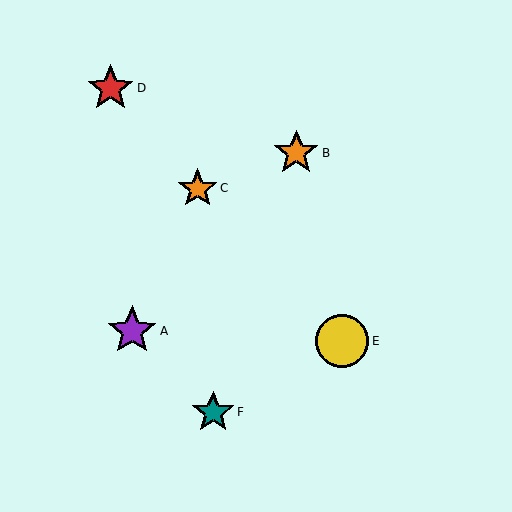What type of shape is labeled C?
Shape C is an orange star.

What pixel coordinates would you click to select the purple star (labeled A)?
Click at (132, 331) to select the purple star A.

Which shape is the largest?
The yellow circle (labeled E) is the largest.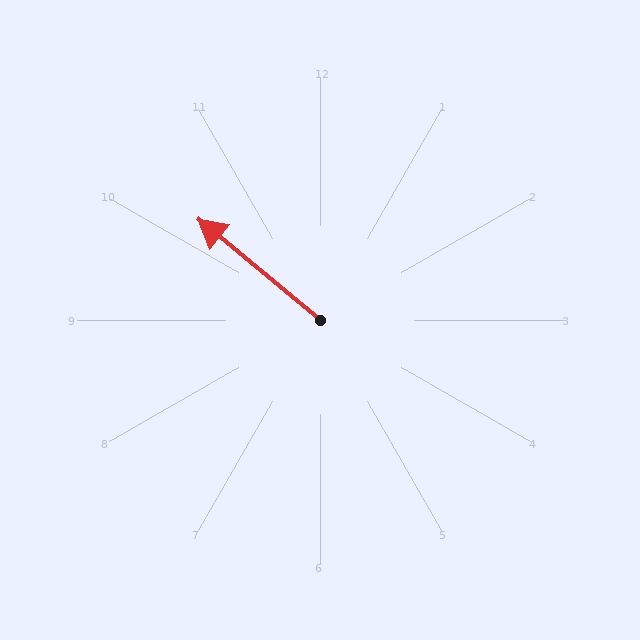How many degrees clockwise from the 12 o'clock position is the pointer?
Approximately 309 degrees.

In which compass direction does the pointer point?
Northwest.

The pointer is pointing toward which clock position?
Roughly 10 o'clock.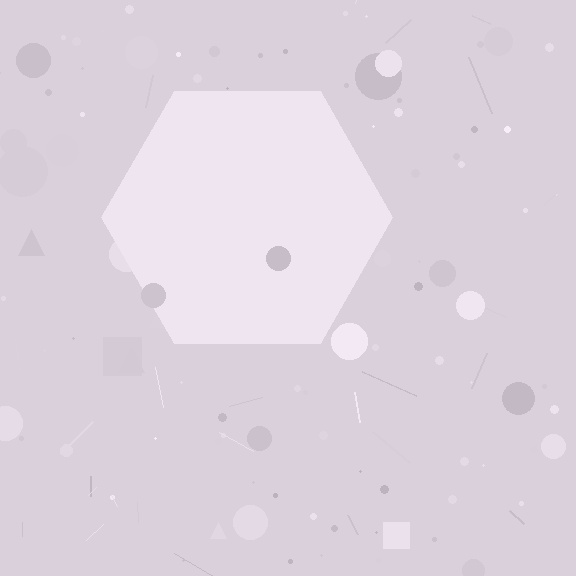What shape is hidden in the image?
A hexagon is hidden in the image.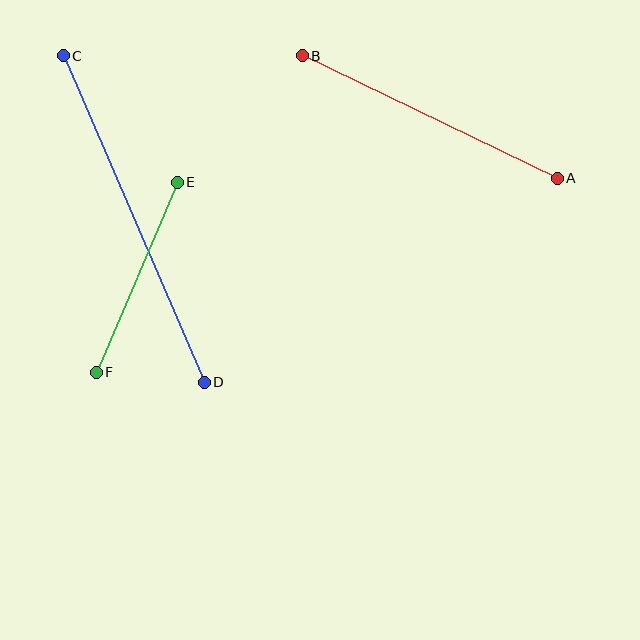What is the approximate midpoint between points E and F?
The midpoint is at approximately (137, 277) pixels.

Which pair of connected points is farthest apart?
Points C and D are farthest apart.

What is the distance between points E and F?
The distance is approximately 207 pixels.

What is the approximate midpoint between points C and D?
The midpoint is at approximately (134, 219) pixels.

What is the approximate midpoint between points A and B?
The midpoint is at approximately (430, 117) pixels.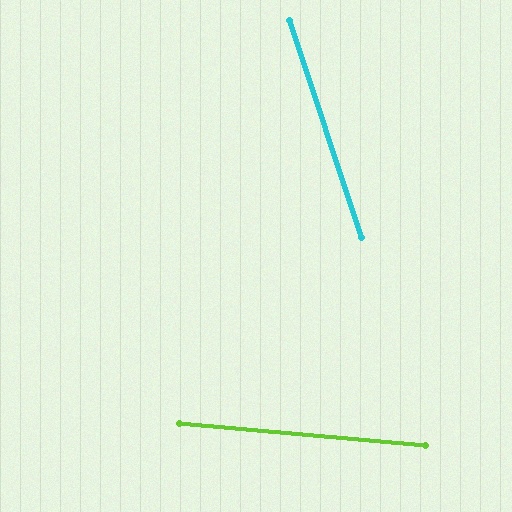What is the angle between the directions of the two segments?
Approximately 67 degrees.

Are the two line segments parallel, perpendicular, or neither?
Neither parallel nor perpendicular — they differ by about 67°.